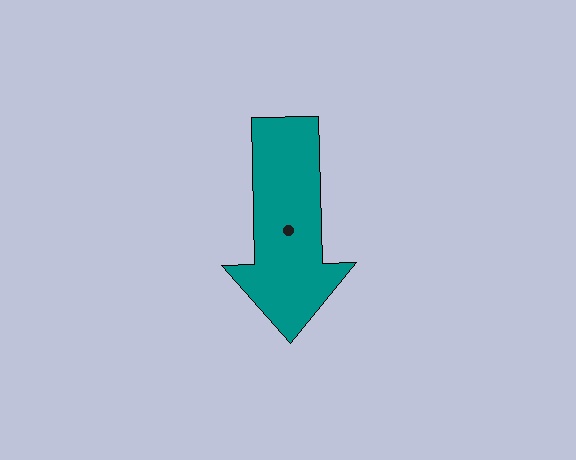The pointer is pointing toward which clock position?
Roughly 6 o'clock.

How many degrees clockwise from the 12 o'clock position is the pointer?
Approximately 179 degrees.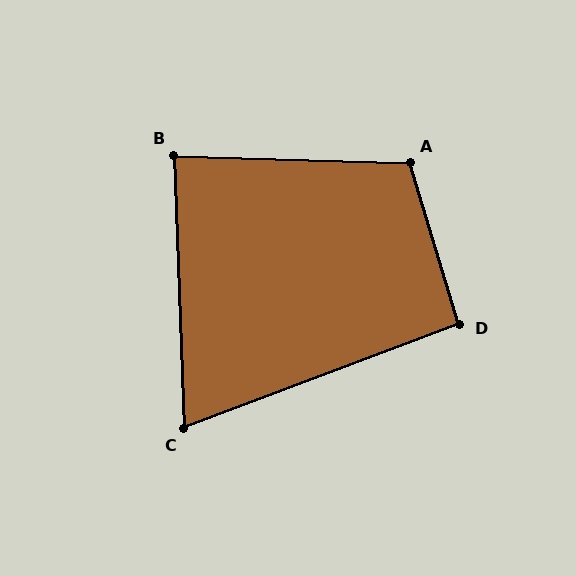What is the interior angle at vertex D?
Approximately 94 degrees (approximately right).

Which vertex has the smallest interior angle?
C, at approximately 71 degrees.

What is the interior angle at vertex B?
Approximately 86 degrees (approximately right).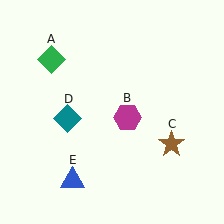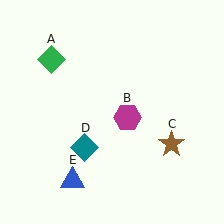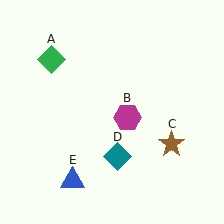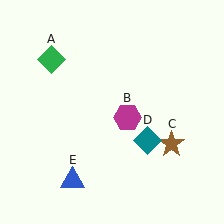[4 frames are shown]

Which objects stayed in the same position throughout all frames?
Green diamond (object A) and magenta hexagon (object B) and brown star (object C) and blue triangle (object E) remained stationary.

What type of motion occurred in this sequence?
The teal diamond (object D) rotated counterclockwise around the center of the scene.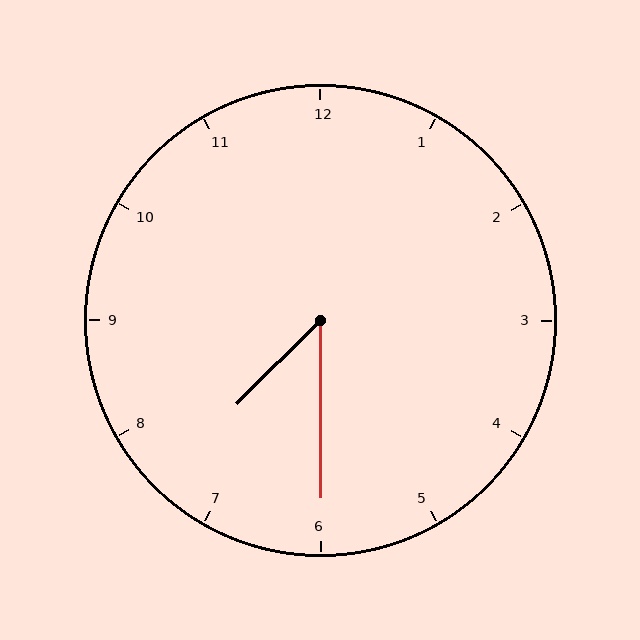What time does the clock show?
7:30.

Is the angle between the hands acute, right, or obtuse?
It is acute.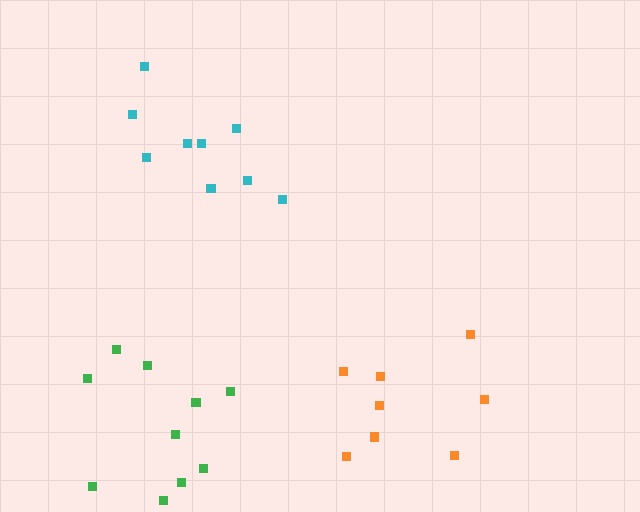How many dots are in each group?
Group 1: 10 dots, Group 2: 9 dots, Group 3: 8 dots (27 total).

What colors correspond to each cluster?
The clusters are colored: green, cyan, orange.